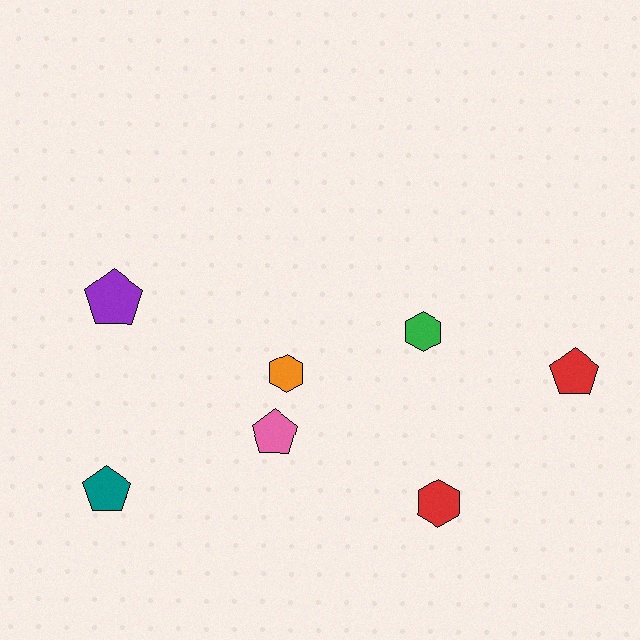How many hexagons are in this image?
There are 3 hexagons.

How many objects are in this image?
There are 7 objects.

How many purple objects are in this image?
There is 1 purple object.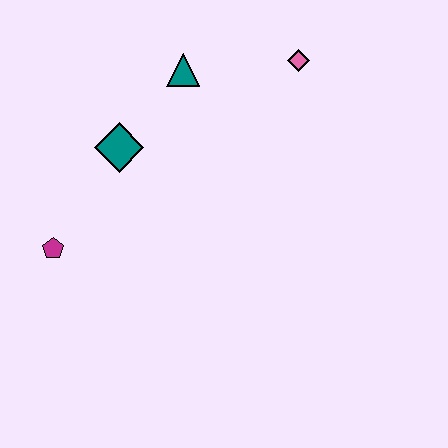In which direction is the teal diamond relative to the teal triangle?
The teal diamond is below the teal triangle.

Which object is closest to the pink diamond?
The teal triangle is closest to the pink diamond.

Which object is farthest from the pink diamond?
The magenta pentagon is farthest from the pink diamond.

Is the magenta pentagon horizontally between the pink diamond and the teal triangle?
No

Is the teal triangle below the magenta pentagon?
No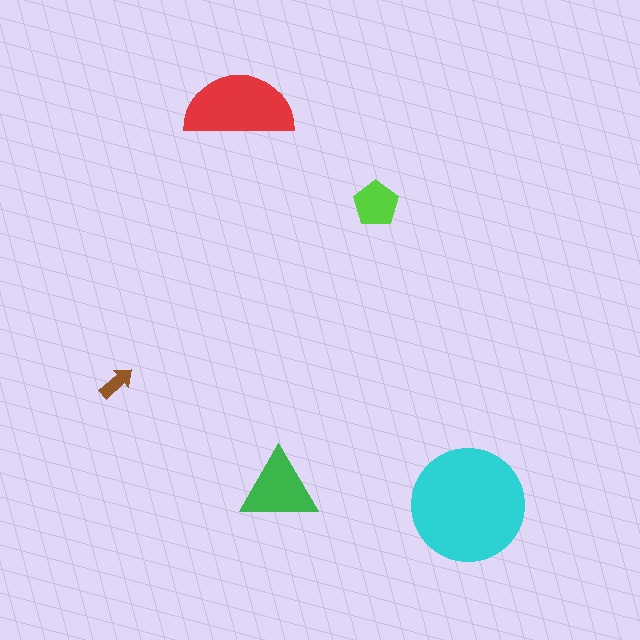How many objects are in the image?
There are 5 objects in the image.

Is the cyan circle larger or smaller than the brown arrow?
Larger.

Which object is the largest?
The cyan circle.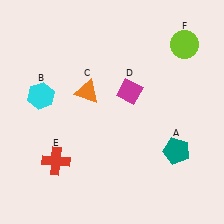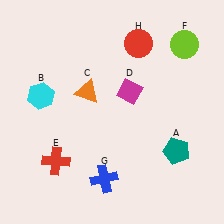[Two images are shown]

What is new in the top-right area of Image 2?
A red circle (H) was added in the top-right area of Image 2.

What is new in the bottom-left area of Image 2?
A blue cross (G) was added in the bottom-left area of Image 2.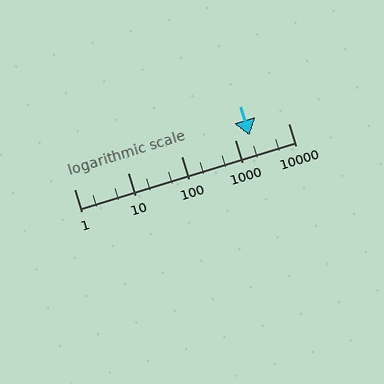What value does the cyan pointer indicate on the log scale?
The pointer indicates approximately 1900.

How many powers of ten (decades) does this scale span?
The scale spans 4 decades, from 1 to 10000.